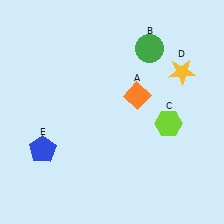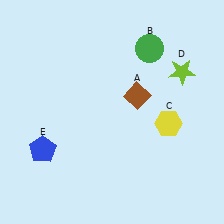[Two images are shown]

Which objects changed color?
A changed from orange to brown. C changed from lime to yellow. D changed from yellow to lime.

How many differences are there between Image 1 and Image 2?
There are 3 differences between the two images.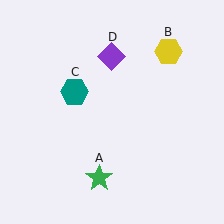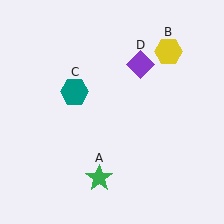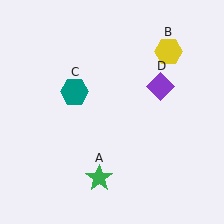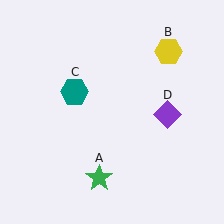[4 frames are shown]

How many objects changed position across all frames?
1 object changed position: purple diamond (object D).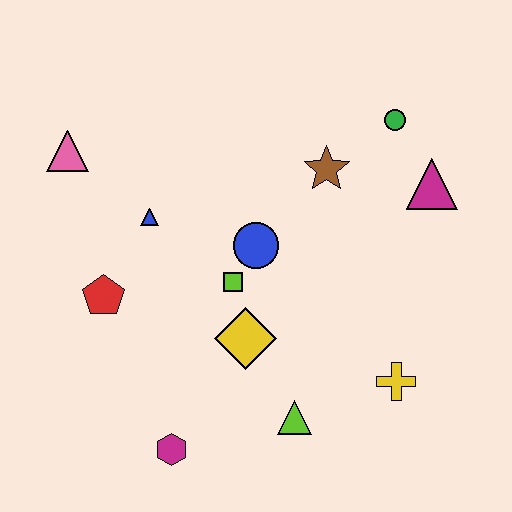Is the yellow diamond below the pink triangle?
Yes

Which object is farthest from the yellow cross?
The pink triangle is farthest from the yellow cross.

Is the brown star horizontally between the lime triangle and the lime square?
No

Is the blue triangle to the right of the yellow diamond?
No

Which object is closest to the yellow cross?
The lime triangle is closest to the yellow cross.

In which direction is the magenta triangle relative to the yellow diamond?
The magenta triangle is to the right of the yellow diamond.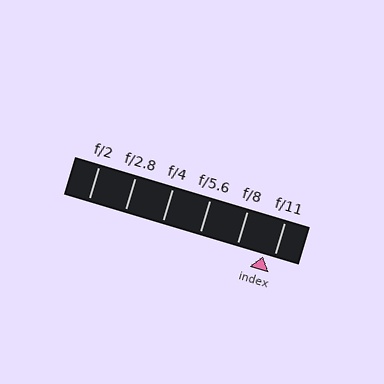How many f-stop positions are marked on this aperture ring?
There are 6 f-stop positions marked.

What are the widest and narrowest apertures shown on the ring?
The widest aperture shown is f/2 and the narrowest is f/11.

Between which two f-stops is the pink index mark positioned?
The index mark is between f/8 and f/11.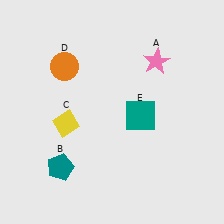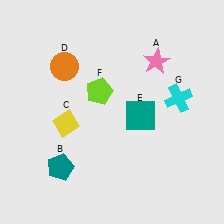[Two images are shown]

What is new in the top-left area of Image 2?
A lime pentagon (F) was added in the top-left area of Image 2.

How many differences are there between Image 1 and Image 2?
There are 2 differences between the two images.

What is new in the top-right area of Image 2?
A cyan cross (G) was added in the top-right area of Image 2.